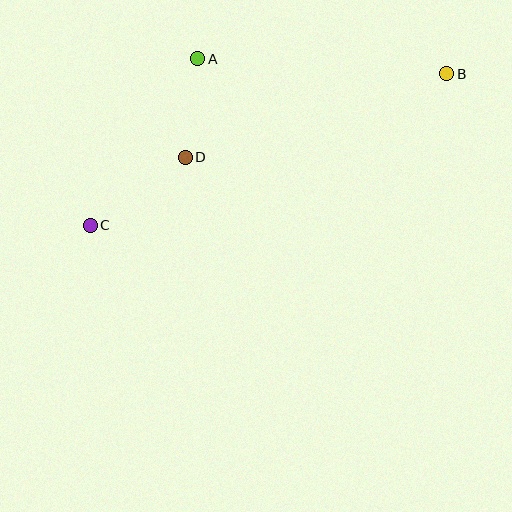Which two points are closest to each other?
Points A and D are closest to each other.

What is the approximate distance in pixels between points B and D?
The distance between B and D is approximately 274 pixels.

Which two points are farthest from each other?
Points B and C are farthest from each other.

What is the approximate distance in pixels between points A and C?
The distance between A and C is approximately 198 pixels.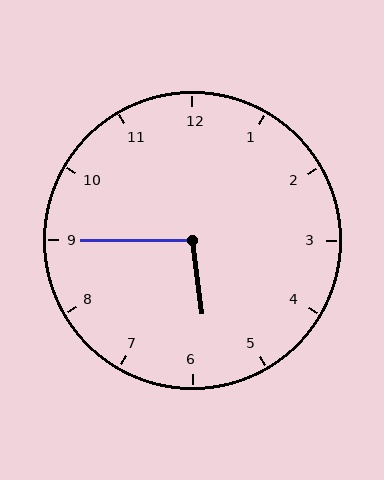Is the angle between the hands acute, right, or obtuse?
It is obtuse.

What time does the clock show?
5:45.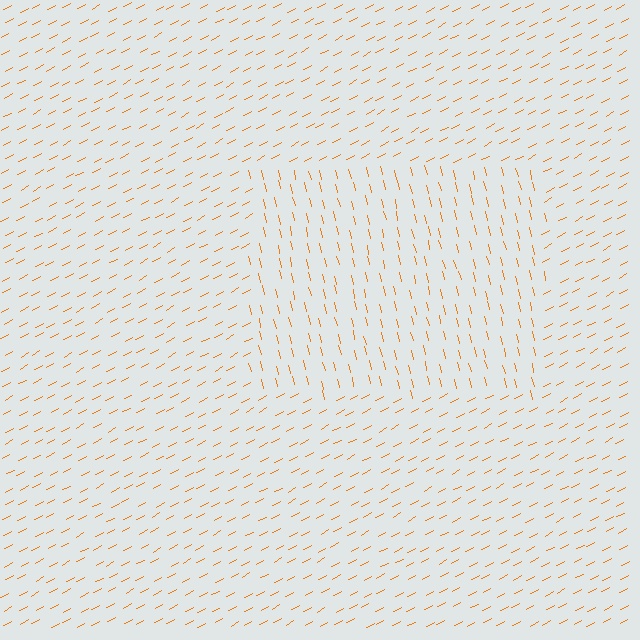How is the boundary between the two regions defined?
The boundary is defined purely by a change in line orientation (approximately 76 degrees difference). All lines are the same color and thickness.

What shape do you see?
I see a rectangle.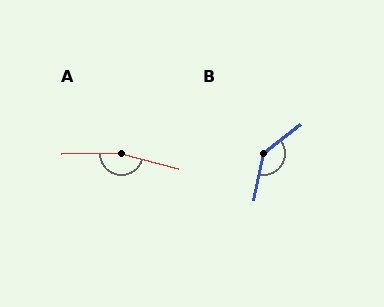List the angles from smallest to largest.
B (139°), A (165°).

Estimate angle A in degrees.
Approximately 165 degrees.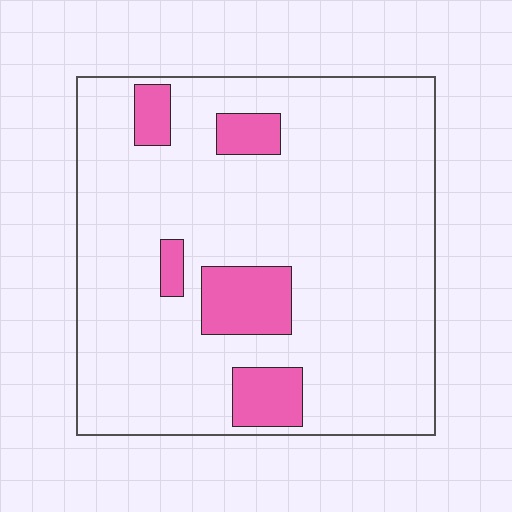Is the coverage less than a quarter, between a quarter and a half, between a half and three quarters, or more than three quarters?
Less than a quarter.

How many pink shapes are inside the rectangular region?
5.